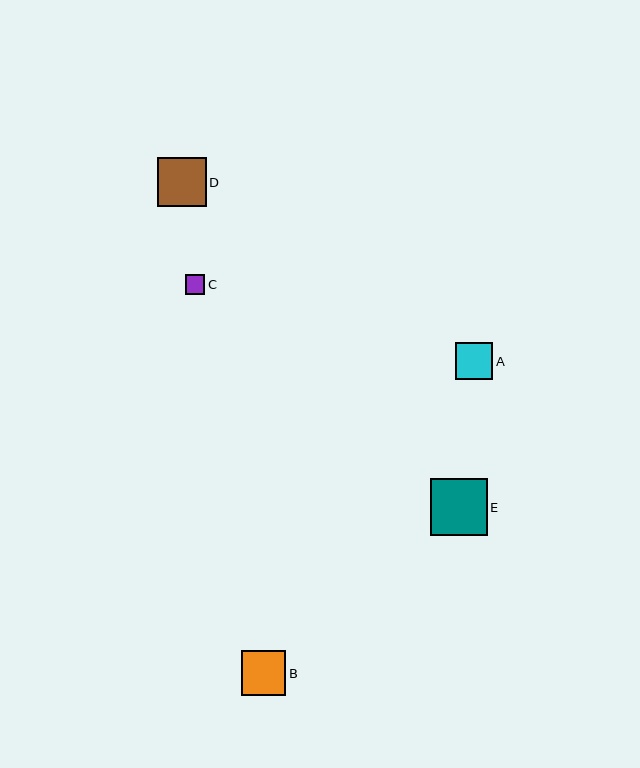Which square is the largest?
Square E is the largest with a size of approximately 57 pixels.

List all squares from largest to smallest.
From largest to smallest: E, D, B, A, C.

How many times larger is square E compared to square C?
Square E is approximately 3.0 times the size of square C.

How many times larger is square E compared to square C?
Square E is approximately 3.0 times the size of square C.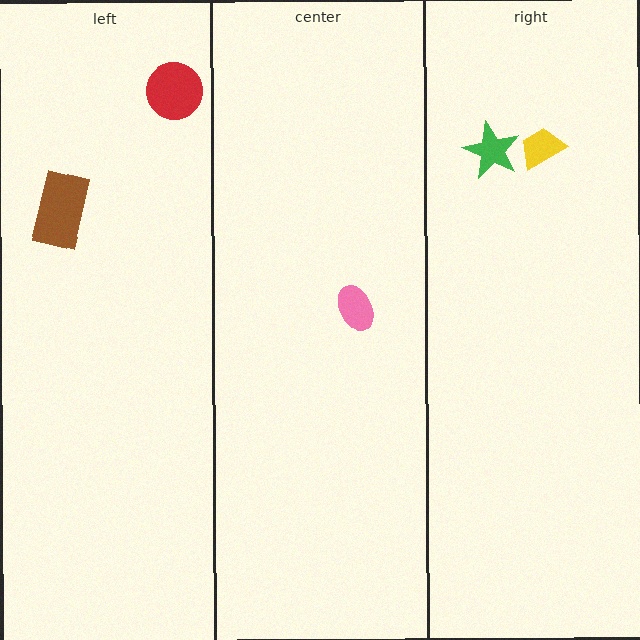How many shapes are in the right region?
2.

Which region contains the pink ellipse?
The center region.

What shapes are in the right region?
The green star, the yellow trapezoid.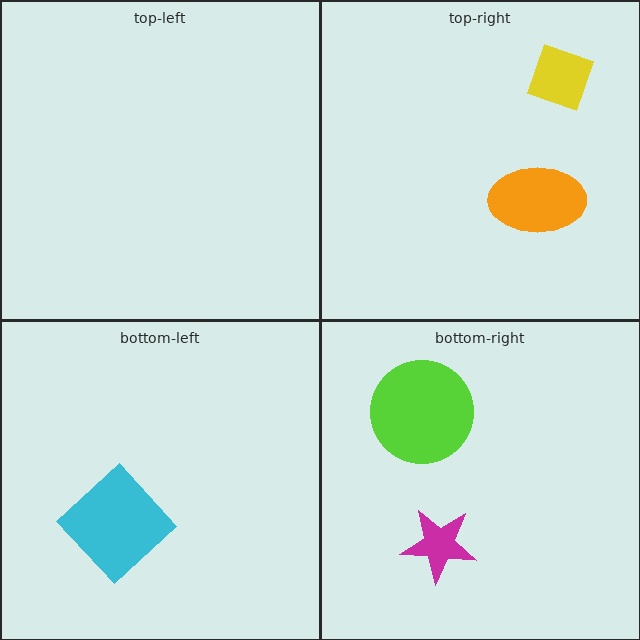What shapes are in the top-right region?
The yellow diamond, the orange ellipse.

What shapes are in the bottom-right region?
The lime circle, the magenta star.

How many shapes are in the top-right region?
2.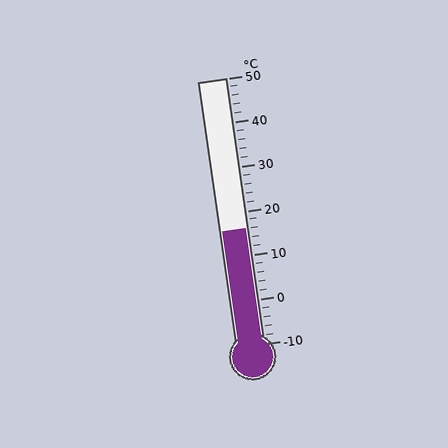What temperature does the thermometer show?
The thermometer shows approximately 16°C.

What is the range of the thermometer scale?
The thermometer scale ranges from -10°C to 50°C.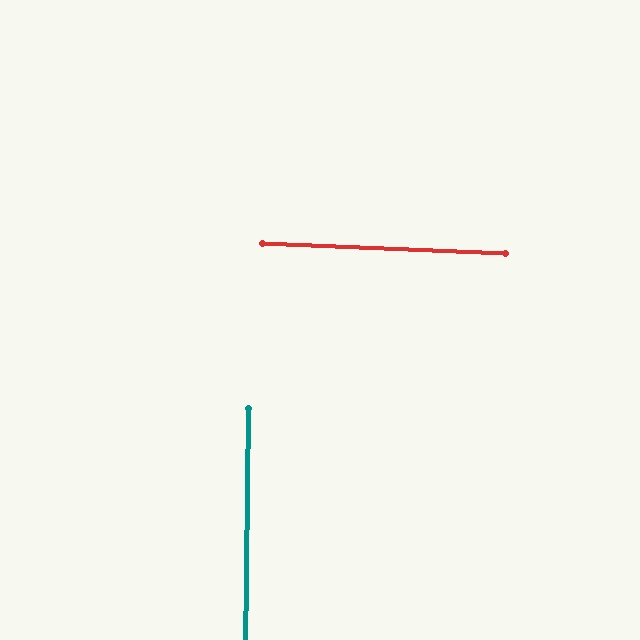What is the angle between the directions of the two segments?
Approximately 88 degrees.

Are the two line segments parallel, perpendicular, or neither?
Perpendicular — they meet at approximately 88°.